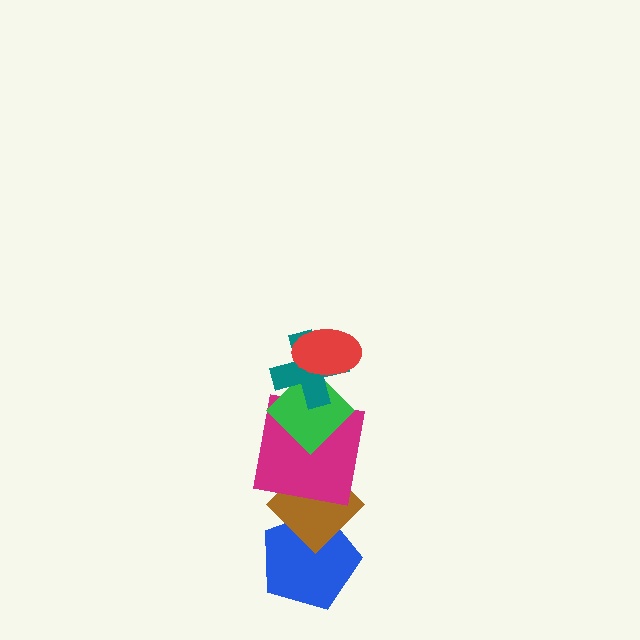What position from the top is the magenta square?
The magenta square is 4th from the top.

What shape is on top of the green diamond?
The teal cross is on top of the green diamond.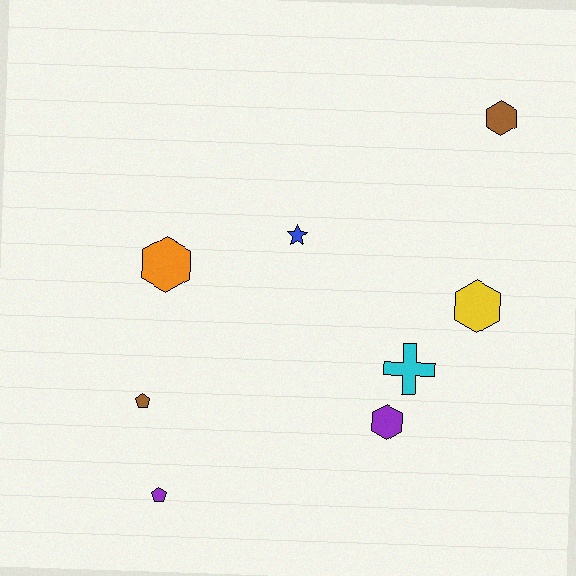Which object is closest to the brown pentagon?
The purple pentagon is closest to the brown pentagon.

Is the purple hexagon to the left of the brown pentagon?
No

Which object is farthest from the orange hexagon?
The brown hexagon is farthest from the orange hexagon.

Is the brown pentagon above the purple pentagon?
Yes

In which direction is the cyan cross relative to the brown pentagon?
The cyan cross is to the right of the brown pentagon.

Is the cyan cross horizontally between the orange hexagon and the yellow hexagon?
Yes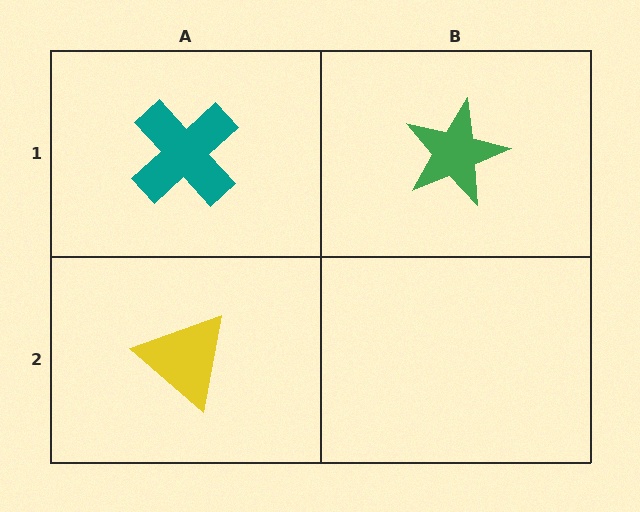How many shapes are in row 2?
1 shape.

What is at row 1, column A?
A teal cross.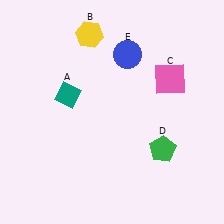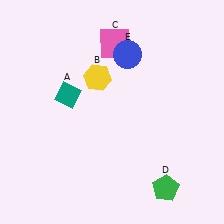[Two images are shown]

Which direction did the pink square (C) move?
The pink square (C) moved left.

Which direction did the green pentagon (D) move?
The green pentagon (D) moved down.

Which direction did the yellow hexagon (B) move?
The yellow hexagon (B) moved down.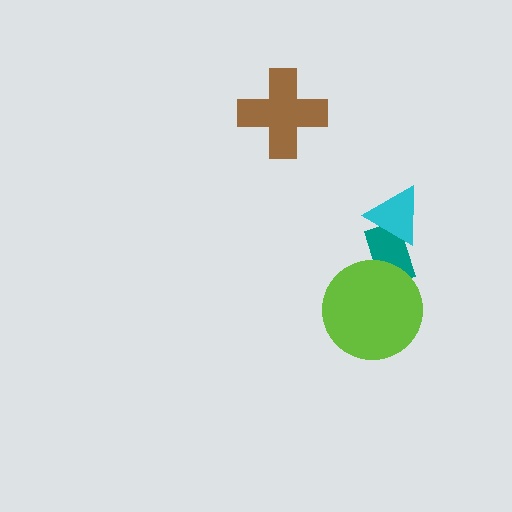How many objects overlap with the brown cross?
0 objects overlap with the brown cross.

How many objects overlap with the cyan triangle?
1 object overlaps with the cyan triangle.